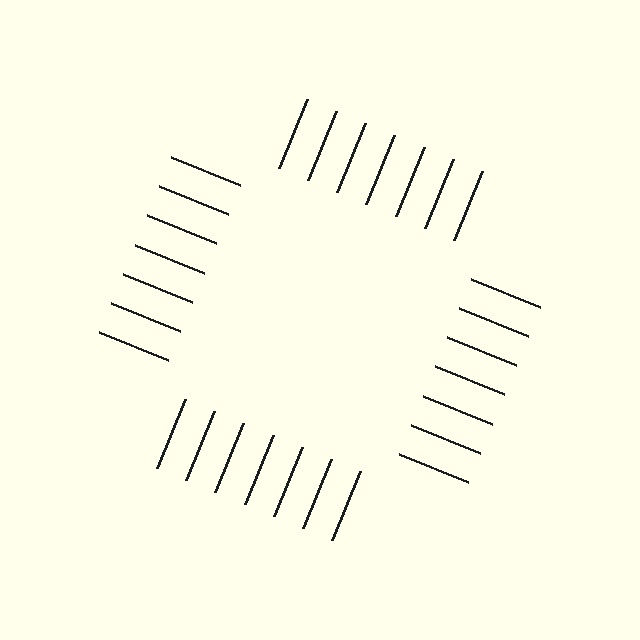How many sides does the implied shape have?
4 sides — the line-ends trace a square.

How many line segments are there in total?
28 — 7 along each of the 4 edges.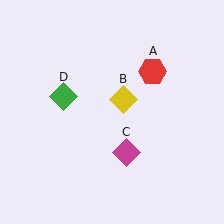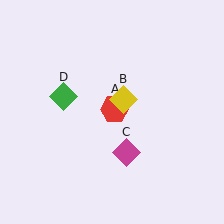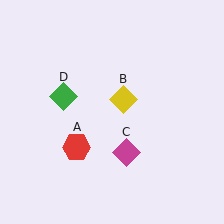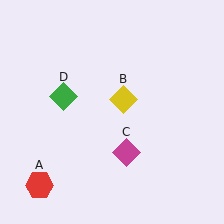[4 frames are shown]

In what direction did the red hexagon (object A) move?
The red hexagon (object A) moved down and to the left.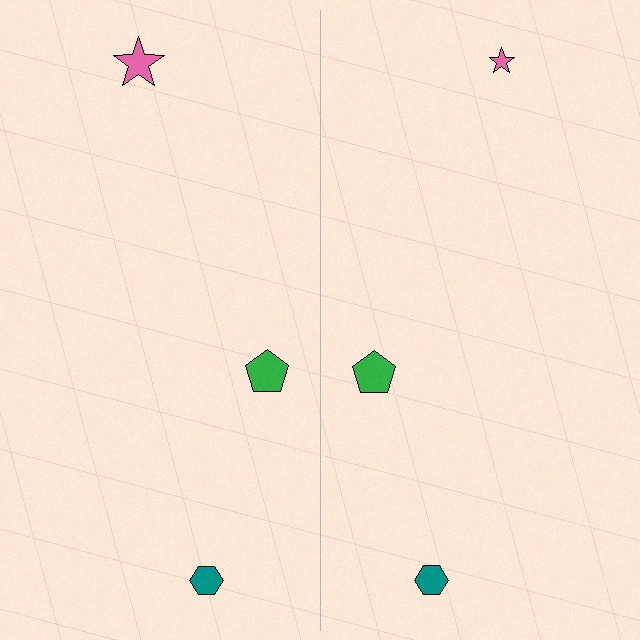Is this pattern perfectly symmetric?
No, the pattern is not perfectly symmetric. The pink star on the right side has a different size than its mirror counterpart.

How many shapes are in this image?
There are 6 shapes in this image.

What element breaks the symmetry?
The pink star on the right side has a different size than its mirror counterpart.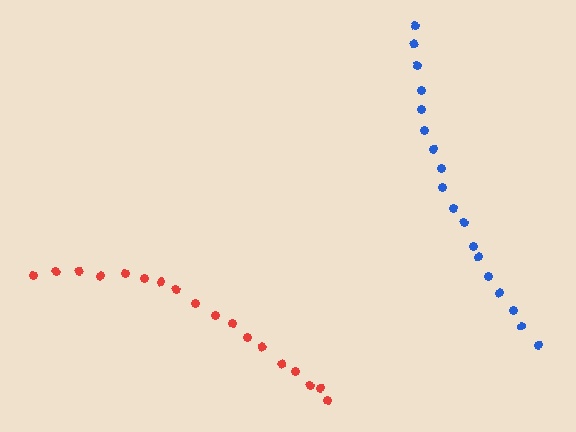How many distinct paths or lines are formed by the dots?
There are 2 distinct paths.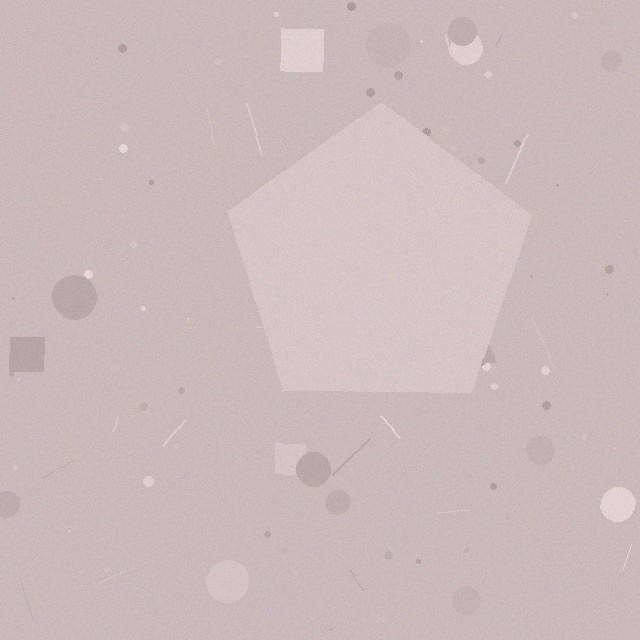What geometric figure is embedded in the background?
A pentagon is embedded in the background.